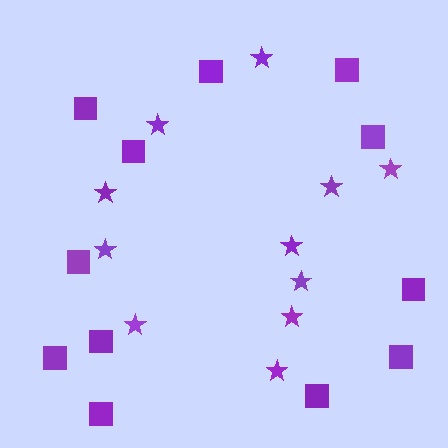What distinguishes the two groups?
There are 2 groups: one group of squares (12) and one group of stars (11).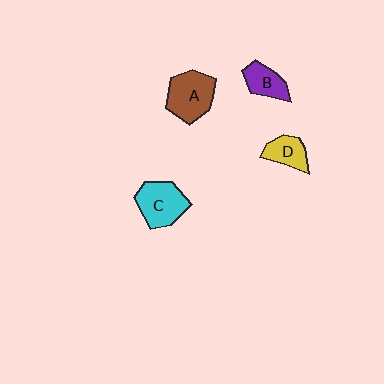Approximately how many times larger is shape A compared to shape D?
Approximately 1.7 times.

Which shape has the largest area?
Shape A (brown).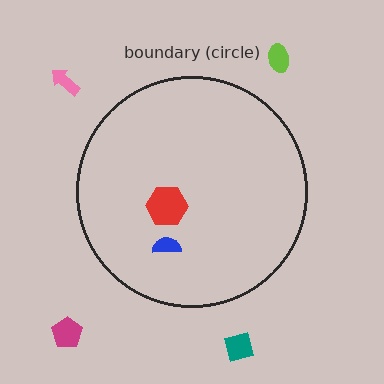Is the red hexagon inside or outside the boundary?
Inside.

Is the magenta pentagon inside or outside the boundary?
Outside.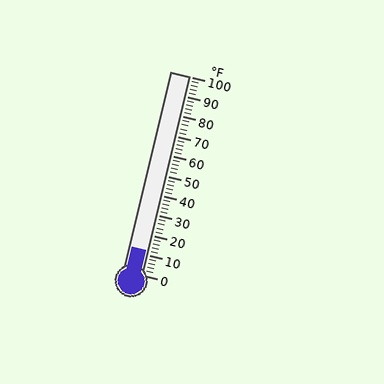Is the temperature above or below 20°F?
The temperature is below 20°F.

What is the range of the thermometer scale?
The thermometer scale ranges from 0°F to 100°F.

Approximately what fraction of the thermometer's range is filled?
The thermometer is filled to approximately 10% of its range.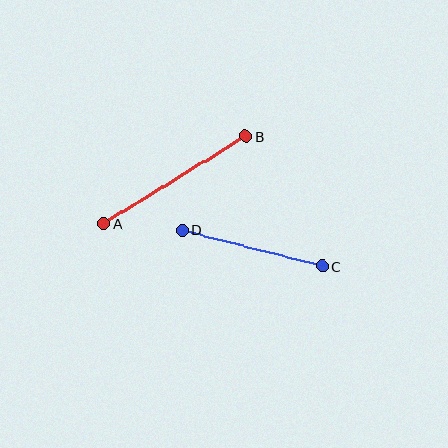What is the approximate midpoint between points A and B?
The midpoint is at approximately (175, 180) pixels.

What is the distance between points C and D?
The distance is approximately 145 pixels.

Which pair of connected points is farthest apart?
Points A and B are farthest apart.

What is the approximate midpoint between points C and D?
The midpoint is at approximately (252, 248) pixels.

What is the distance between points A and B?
The distance is approximately 167 pixels.